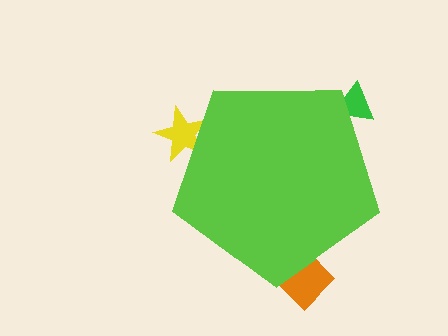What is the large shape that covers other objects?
A lime pentagon.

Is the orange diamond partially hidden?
Yes, the orange diamond is partially hidden behind the lime pentagon.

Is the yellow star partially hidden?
Yes, the yellow star is partially hidden behind the lime pentagon.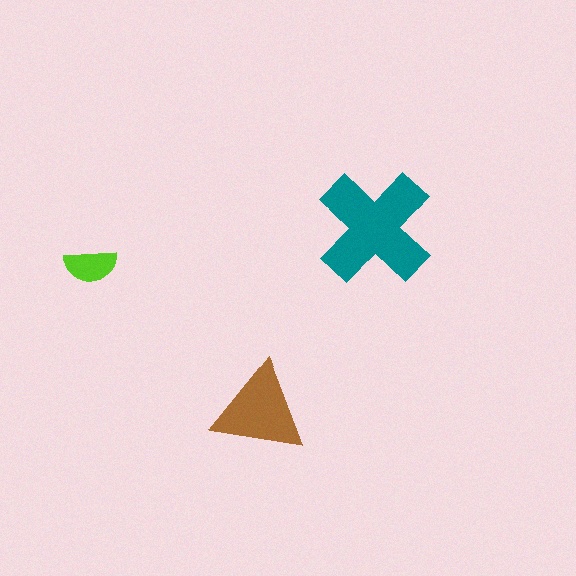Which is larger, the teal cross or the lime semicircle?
The teal cross.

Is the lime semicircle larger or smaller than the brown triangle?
Smaller.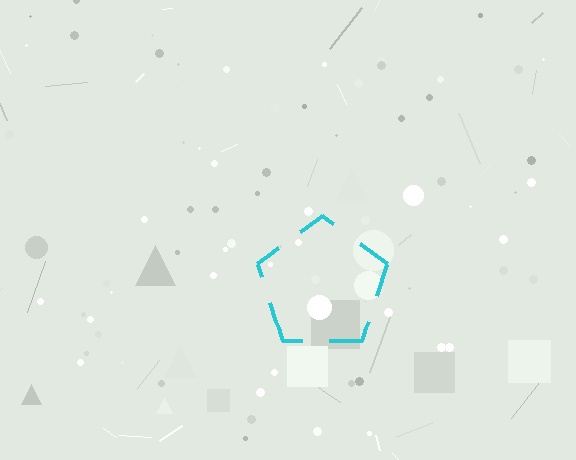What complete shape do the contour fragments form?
The contour fragments form a pentagon.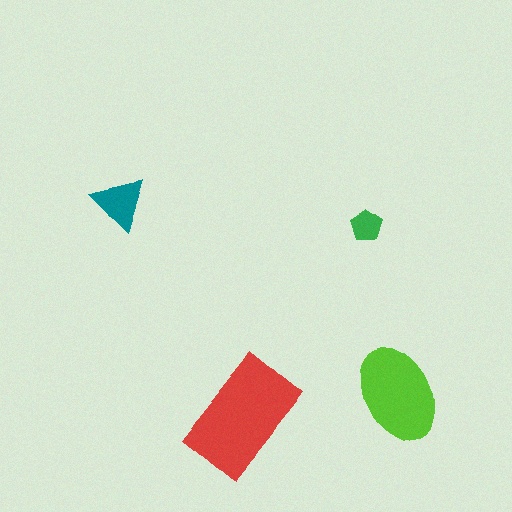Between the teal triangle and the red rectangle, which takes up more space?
The red rectangle.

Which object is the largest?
The red rectangle.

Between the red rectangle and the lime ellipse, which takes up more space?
The red rectangle.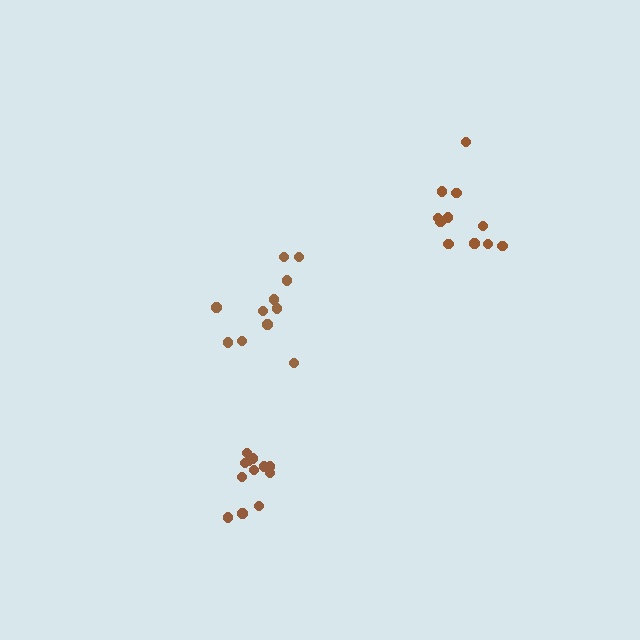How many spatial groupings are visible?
There are 3 spatial groupings.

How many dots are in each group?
Group 1: 11 dots, Group 2: 12 dots, Group 3: 11 dots (34 total).